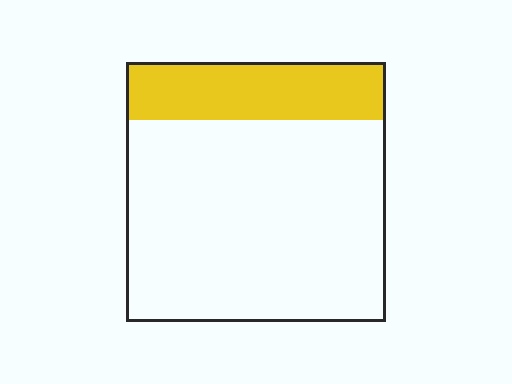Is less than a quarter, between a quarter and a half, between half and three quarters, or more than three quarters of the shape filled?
Less than a quarter.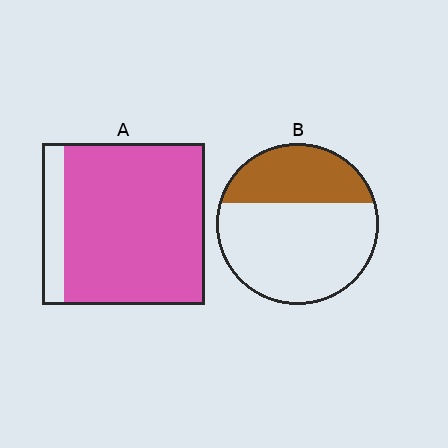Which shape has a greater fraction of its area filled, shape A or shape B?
Shape A.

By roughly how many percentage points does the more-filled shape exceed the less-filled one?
By roughly 55 percentage points (A over B).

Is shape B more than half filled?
No.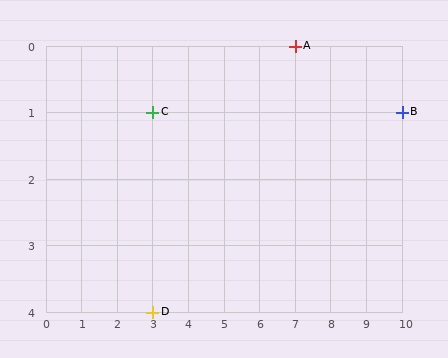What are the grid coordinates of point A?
Point A is at grid coordinates (7, 0).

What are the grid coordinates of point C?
Point C is at grid coordinates (3, 1).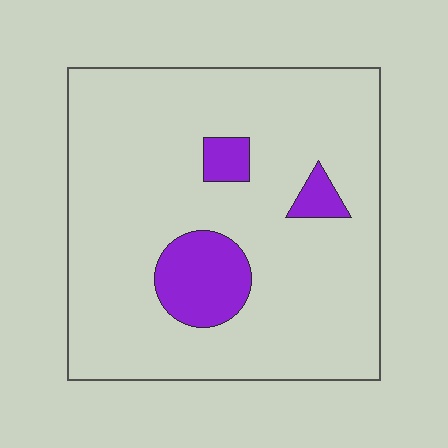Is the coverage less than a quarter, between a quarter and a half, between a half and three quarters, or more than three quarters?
Less than a quarter.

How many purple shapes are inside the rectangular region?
3.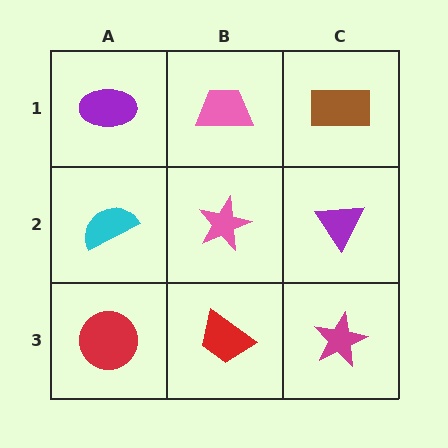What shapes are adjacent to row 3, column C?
A purple triangle (row 2, column C), a red trapezoid (row 3, column B).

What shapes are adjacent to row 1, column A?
A cyan semicircle (row 2, column A), a pink trapezoid (row 1, column B).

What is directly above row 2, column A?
A purple ellipse.